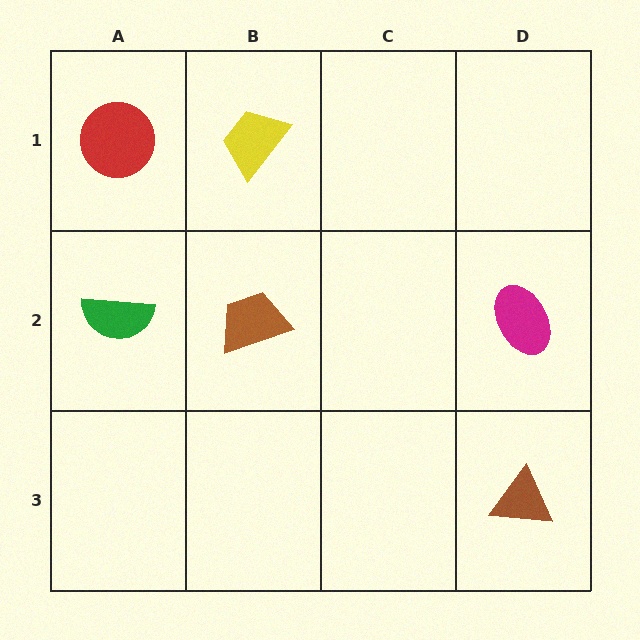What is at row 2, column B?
A brown trapezoid.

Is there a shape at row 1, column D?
No, that cell is empty.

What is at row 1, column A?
A red circle.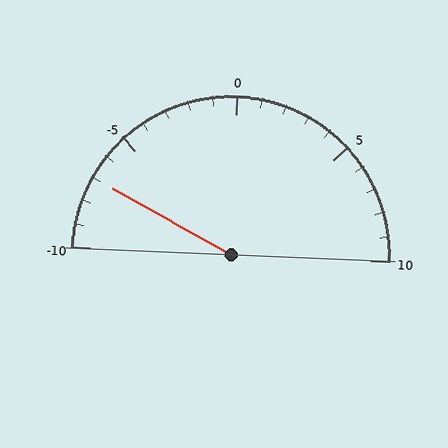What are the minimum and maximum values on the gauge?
The gauge ranges from -10 to 10.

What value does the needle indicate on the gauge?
The needle indicates approximately -7.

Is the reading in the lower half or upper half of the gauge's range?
The reading is in the lower half of the range (-10 to 10).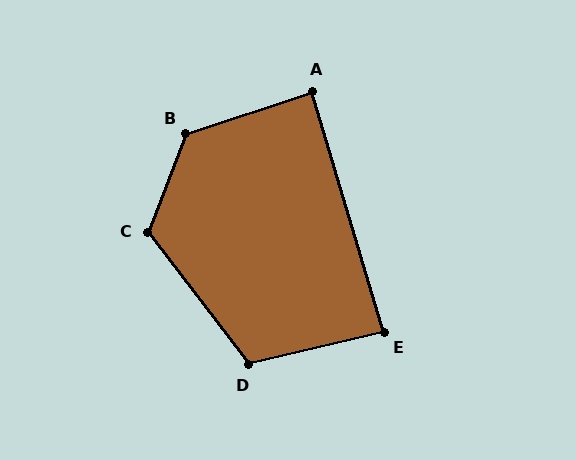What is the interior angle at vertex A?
Approximately 88 degrees (approximately right).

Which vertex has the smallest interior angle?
E, at approximately 87 degrees.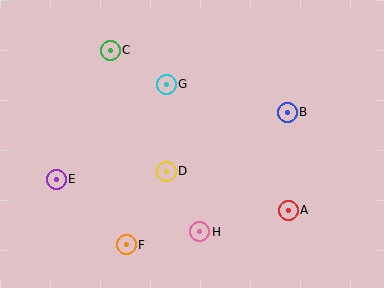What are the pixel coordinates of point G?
Point G is at (166, 84).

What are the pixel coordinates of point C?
Point C is at (110, 50).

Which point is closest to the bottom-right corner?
Point A is closest to the bottom-right corner.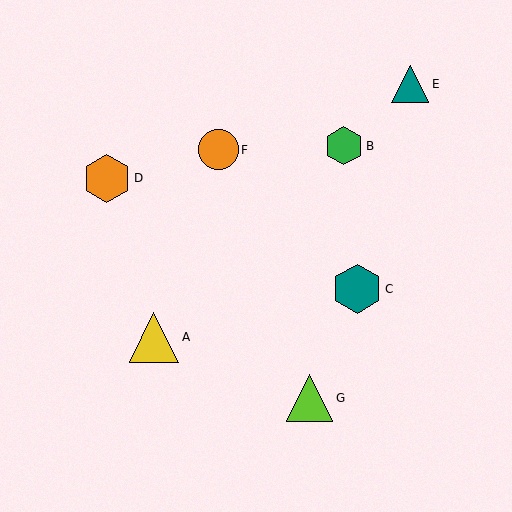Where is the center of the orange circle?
The center of the orange circle is at (218, 150).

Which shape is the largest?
The yellow triangle (labeled A) is the largest.